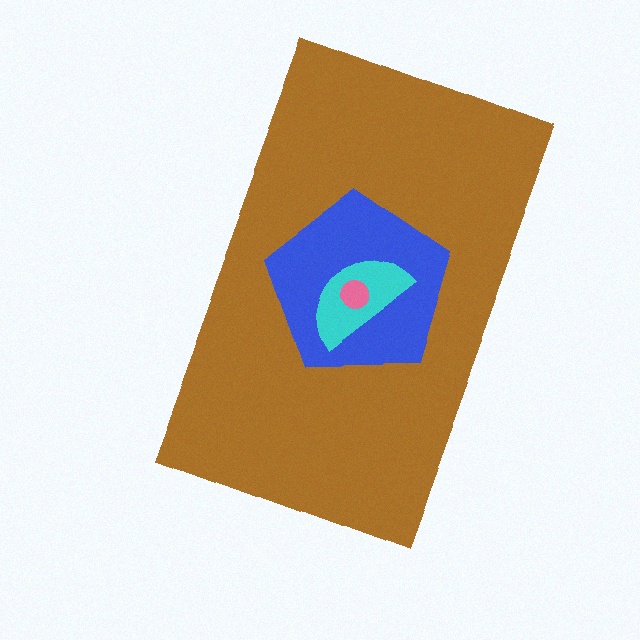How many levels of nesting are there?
4.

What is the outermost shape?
The brown rectangle.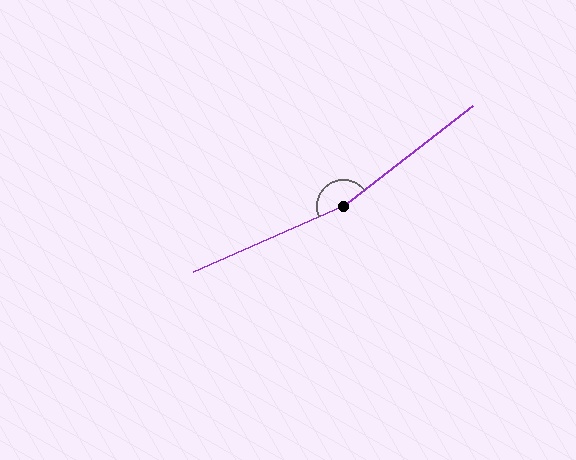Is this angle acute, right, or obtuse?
It is obtuse.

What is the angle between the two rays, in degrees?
Approximately 166 degrees.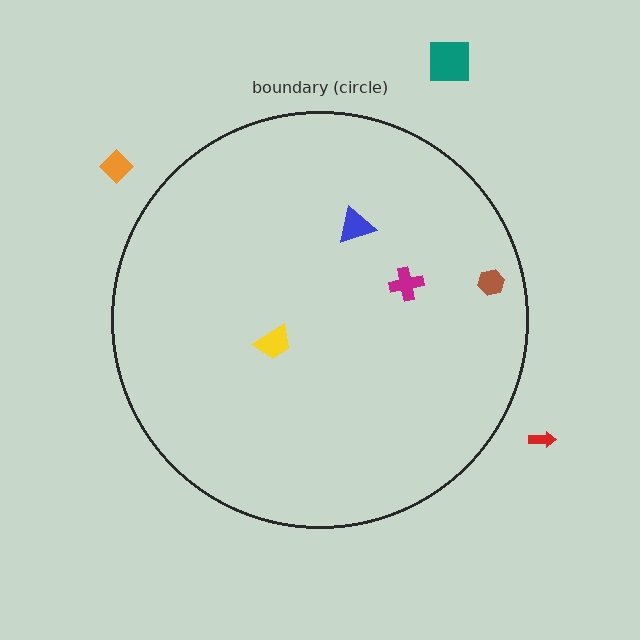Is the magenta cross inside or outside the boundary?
Inside.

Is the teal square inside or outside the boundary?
Outside.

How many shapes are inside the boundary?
4 inside, 3 outside.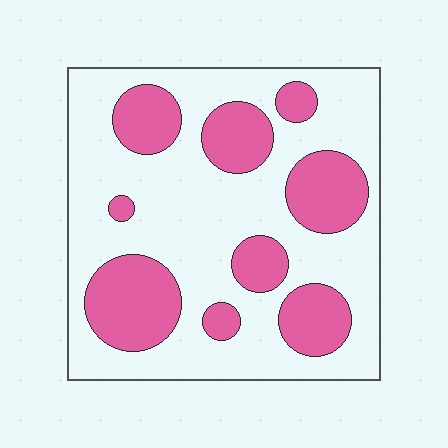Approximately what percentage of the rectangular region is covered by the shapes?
Approximately 30%.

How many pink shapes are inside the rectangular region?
9.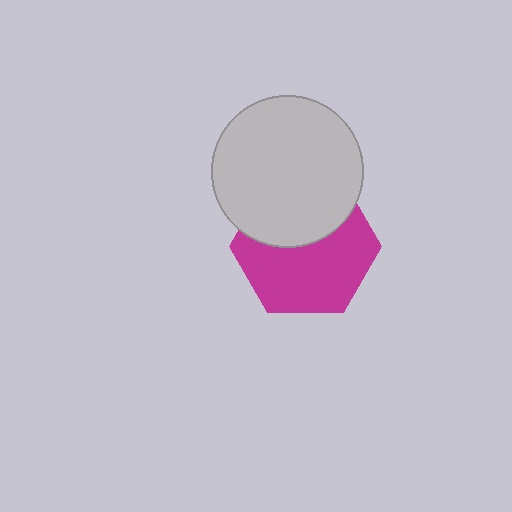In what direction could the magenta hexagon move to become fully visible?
The magenta hexagon could move down. That would shift it out from behind the light gray circle entirely.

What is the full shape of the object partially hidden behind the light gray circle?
The partially hidden object is a magenta hexagon.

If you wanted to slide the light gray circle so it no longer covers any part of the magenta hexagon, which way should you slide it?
Slide it up — that is the most direct way to separate the two shapes.